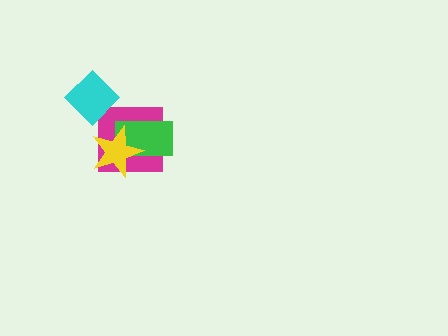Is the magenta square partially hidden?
Yes, it is partially covered by another shape.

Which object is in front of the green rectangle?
The yellow star is in front of the green rectangle.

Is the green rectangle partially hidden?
Yes, it is partially covered by another shape.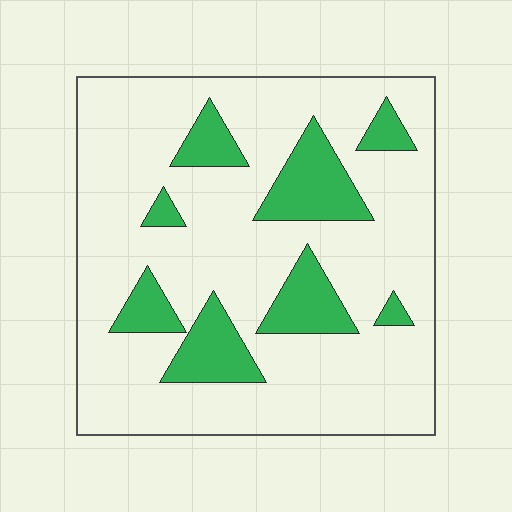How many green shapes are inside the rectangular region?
8.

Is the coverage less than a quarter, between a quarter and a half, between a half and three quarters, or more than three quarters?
Less than a quarter.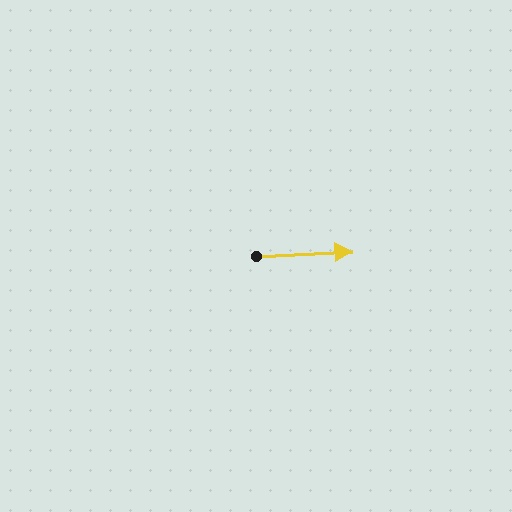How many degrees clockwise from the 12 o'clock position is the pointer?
Approximately 87 degrees.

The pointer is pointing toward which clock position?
Roughly 3 o'clock.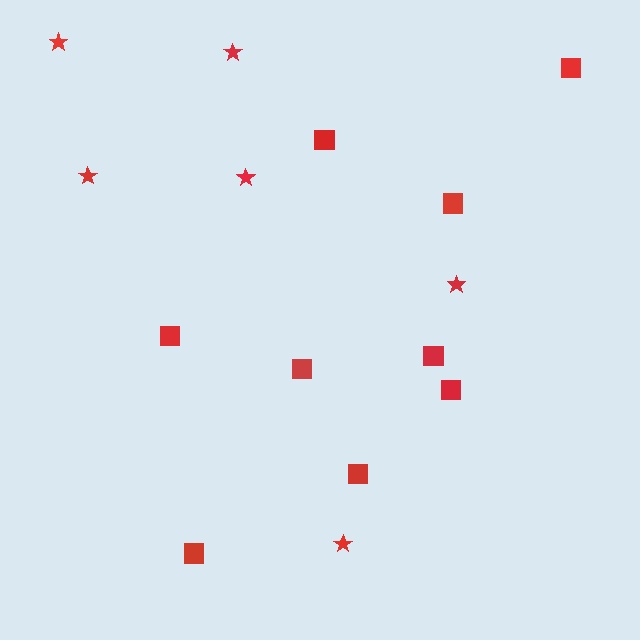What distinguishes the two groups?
There are 2 groups: one group of stars (6) and one group of squares (9).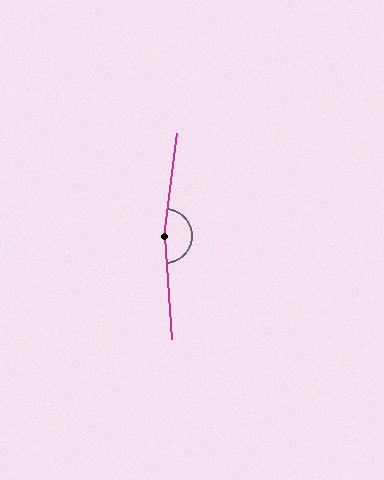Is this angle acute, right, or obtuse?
It is obtuse.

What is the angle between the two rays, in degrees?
Approximately 169 degrees.